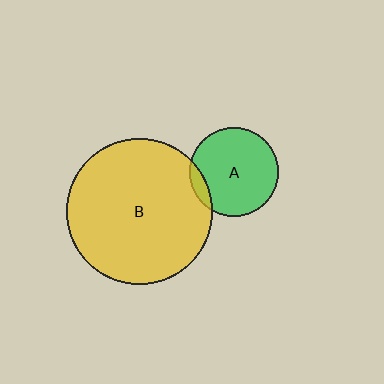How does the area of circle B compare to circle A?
Approximately 2.7 times.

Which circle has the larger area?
Circle B (yellow).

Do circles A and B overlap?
Yes.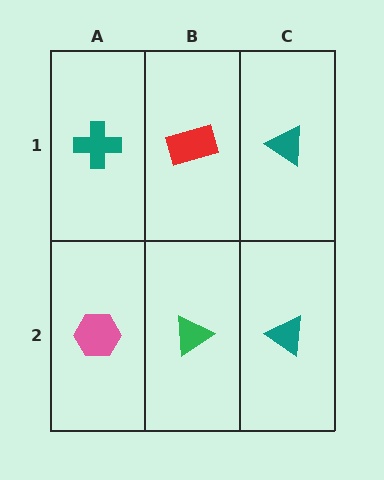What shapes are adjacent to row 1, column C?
A teal triangle (row 2, column C), a red rectangle (row 1, column B).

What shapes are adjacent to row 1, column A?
A pink hexagon (row 2, column A), a red rectangle (row 1, column B).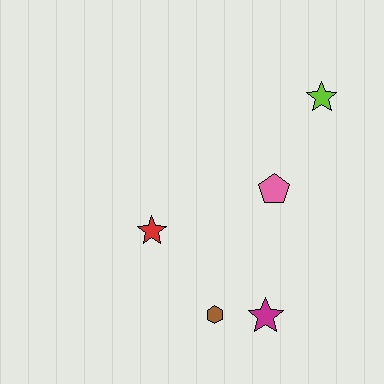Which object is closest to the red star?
The brown hexagon is closest to the red star.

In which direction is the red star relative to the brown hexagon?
The red star is above the brown hexagon.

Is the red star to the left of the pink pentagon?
Yes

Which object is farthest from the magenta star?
The lime star is farthest from the magenta star.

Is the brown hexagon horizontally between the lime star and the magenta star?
No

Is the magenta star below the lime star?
Yes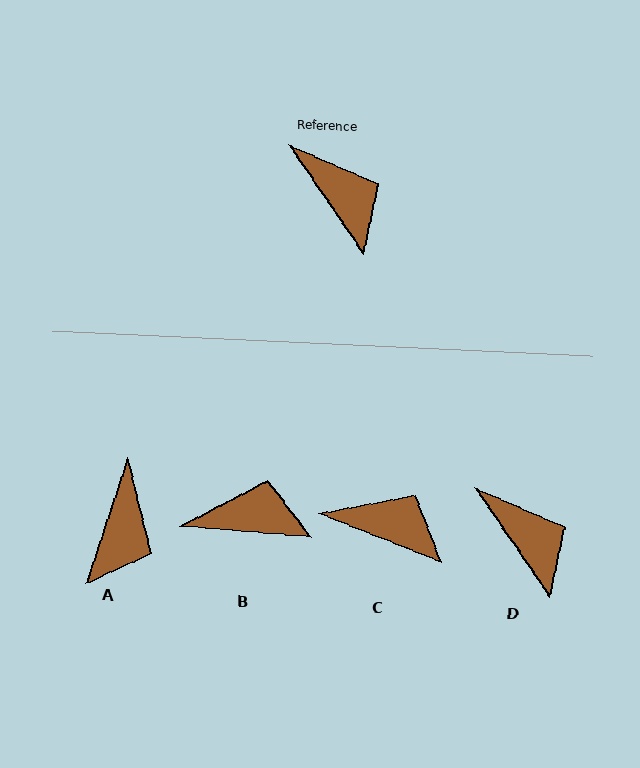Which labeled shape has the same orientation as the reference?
D.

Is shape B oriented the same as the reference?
No, it is off by about 50 degrees.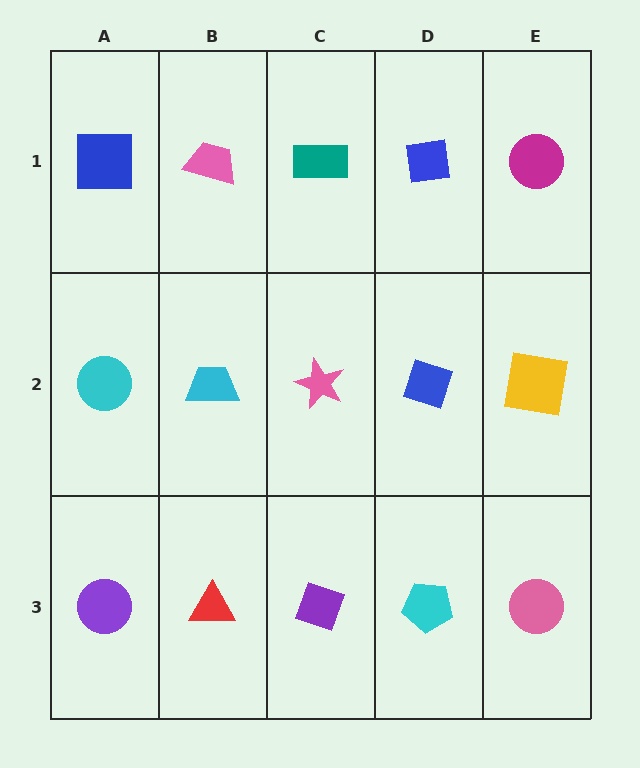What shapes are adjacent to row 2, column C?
A teal rectangle (row 1, column C), a purple diamond (row 3, column C), a cyan trapezoid (row 2, column B), a blue diamond (row 2, column D).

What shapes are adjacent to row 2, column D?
A blue square (row 1, column D), a cyan pentagon (row 3, column D), a pink star (row 2, column C), a yellow square (row 2, column E).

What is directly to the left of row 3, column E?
A cyan pentagon.